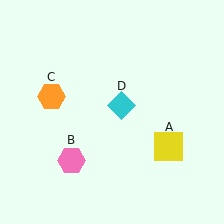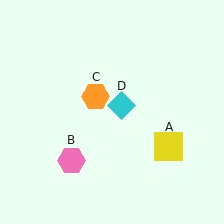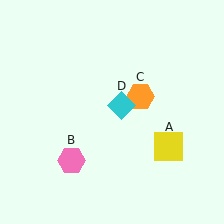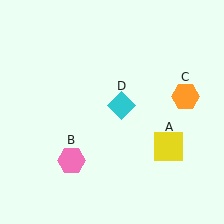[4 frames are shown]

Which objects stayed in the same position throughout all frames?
Yellow square (object A) and pink hexagon (object B) and cyan diamond (object D) remained stationary.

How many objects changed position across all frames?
1 object changed position: orange hexagon (object C).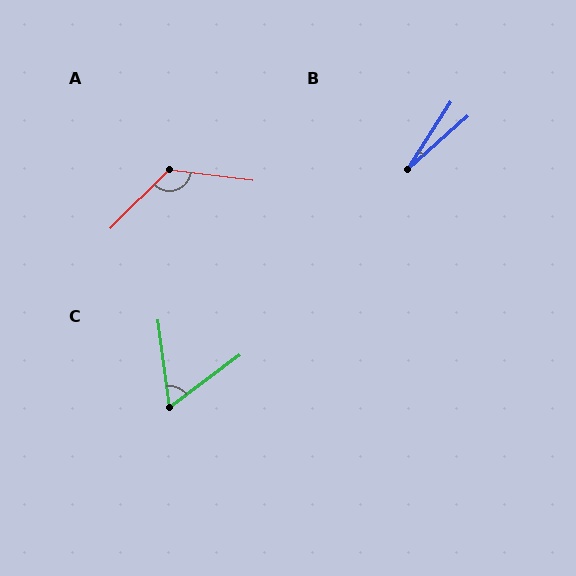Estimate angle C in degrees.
Approximately 61 degrees.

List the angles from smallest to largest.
B (16°), C (61°), A (128°).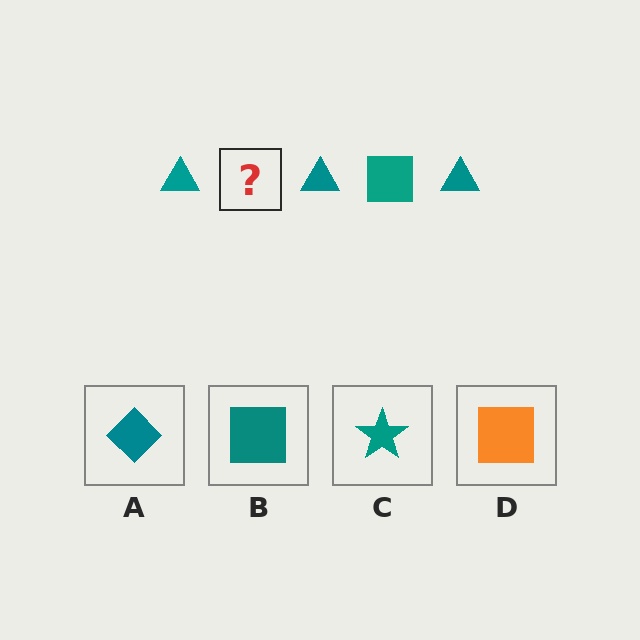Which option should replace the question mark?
Option B.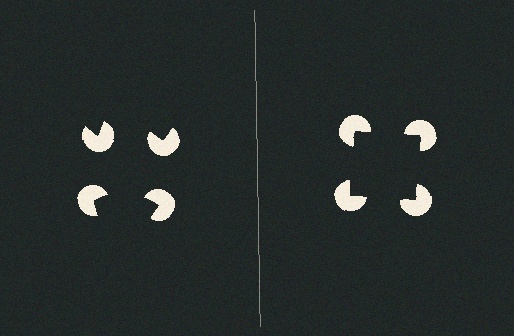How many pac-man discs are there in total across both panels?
8 — 4 on each side.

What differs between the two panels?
The pac-man discs are positioned identically on both sides; only the wedge orientations differ. On the right they align to a square; on the left they are misaligned.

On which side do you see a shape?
An illusory square appears on the right side. On the left side the wedge cuts are rotated, so no coherent shape forms.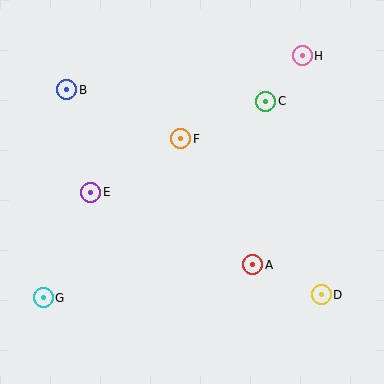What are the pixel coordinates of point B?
Point B is at (67, 90).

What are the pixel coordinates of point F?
Point F is at (181, 139).